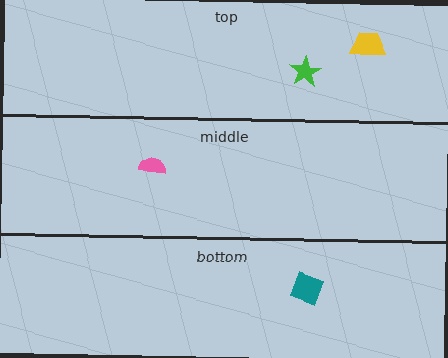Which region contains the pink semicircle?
The middle region.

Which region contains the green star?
The top region.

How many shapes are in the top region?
2.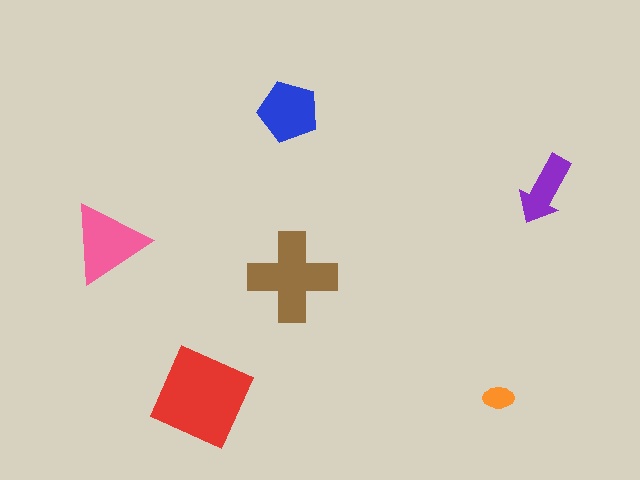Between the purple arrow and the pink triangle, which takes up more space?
The pink triangle.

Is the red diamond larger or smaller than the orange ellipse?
Larger.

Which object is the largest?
The red diamond.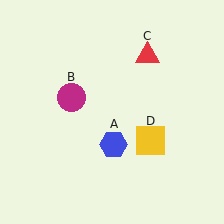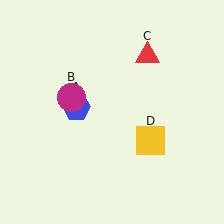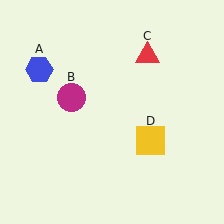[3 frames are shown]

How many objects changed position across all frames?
1 object changed position: blue hexagon (object A).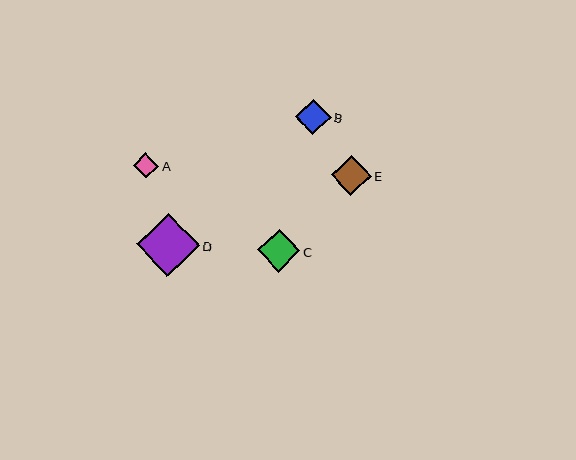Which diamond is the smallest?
Diamond A is the smallest with a size of approximately 25 pixels.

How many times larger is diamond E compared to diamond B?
Diamond E is approximately 1.1 times the size of diamond B.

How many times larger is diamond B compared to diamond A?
Diamond B is approximately 1.4 times the size of diamond A.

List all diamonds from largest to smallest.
From largest to smallest: D, C, E, B, A.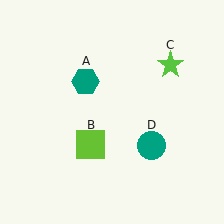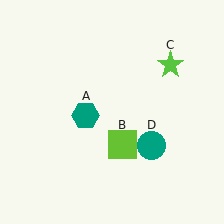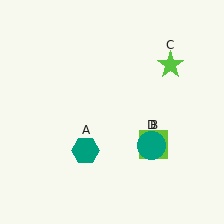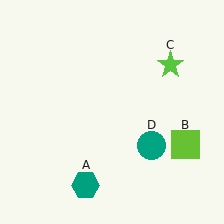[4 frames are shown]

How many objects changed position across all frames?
2 objects changed position: teal hexagon (object A), lime square (object B).